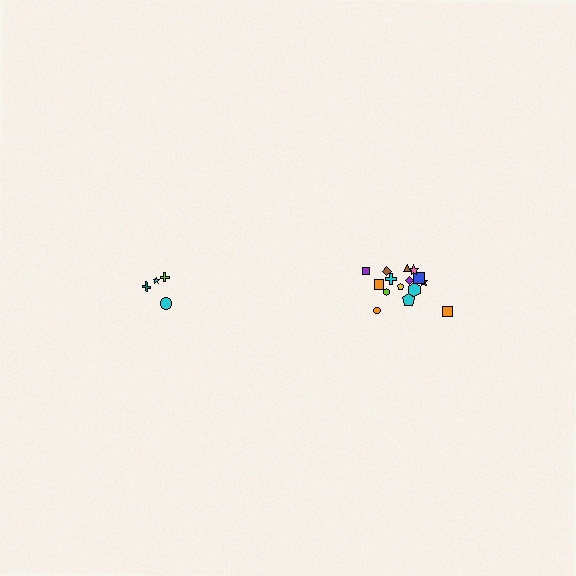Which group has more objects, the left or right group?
The right group.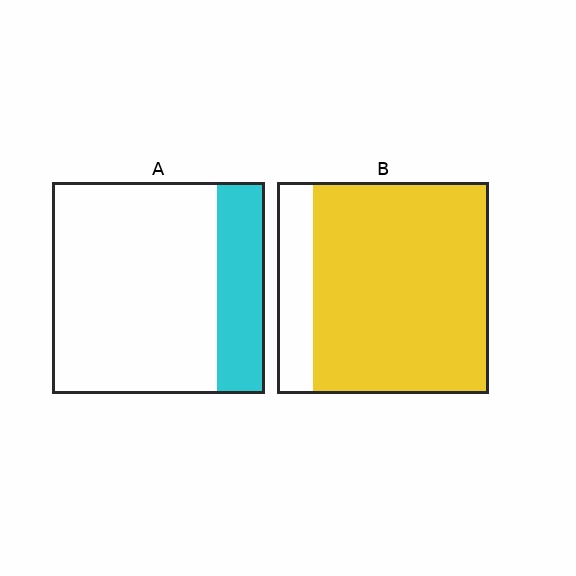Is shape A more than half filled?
No.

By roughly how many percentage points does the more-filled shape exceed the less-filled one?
By roughly 60 percentage points (B over A).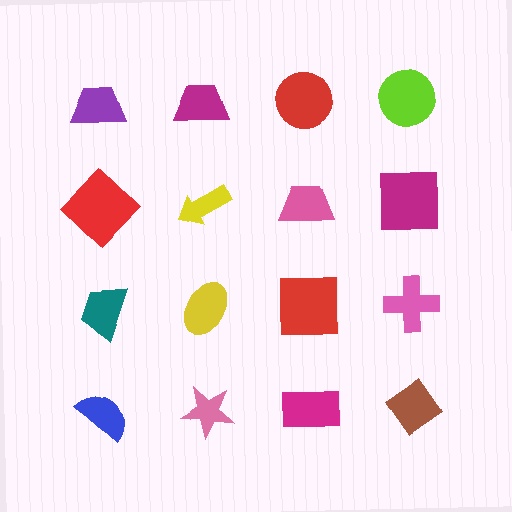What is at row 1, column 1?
A purple trapezoid.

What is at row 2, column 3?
A pink trapezoid.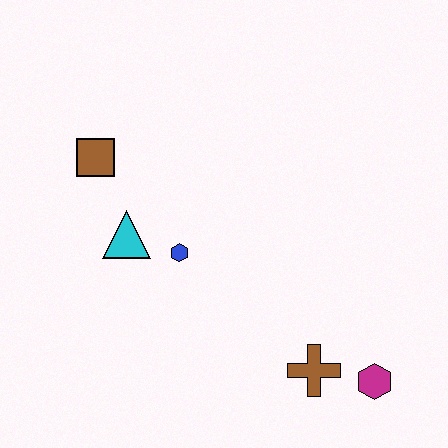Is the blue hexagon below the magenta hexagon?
No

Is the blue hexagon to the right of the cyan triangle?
Yes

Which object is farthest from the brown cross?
The brown square is farthest from the brown cross.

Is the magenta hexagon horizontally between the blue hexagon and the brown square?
No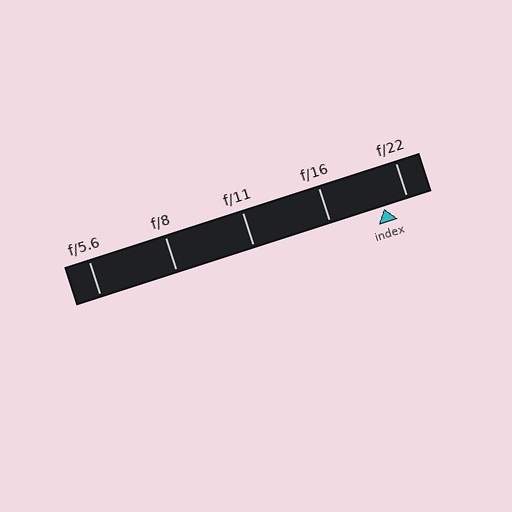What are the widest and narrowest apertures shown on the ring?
The widest aperture shown is f/5.6 and the narrowest is f/22.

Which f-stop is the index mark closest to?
The index mark is closest to f/22.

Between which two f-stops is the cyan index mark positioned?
The index mark is between f/16 and f/22.